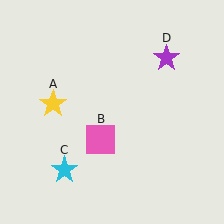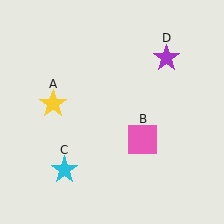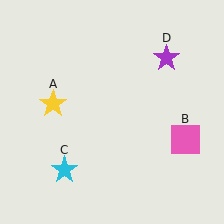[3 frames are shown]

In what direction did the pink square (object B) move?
The pink square (object B) moved right.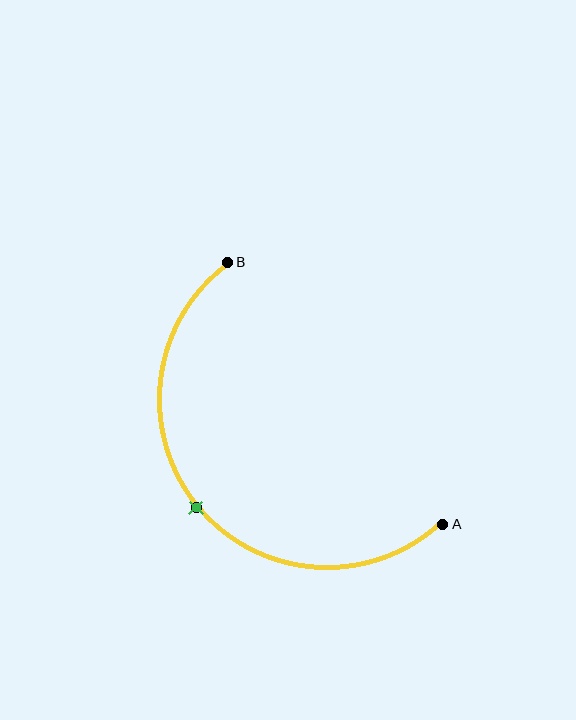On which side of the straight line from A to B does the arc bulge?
The arc bulges below and to the left of the straight line connecting A and B.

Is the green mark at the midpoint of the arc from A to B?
Yes. The green mark lies on the arc at equal arc-length from both A and B — it is the arc midpoint.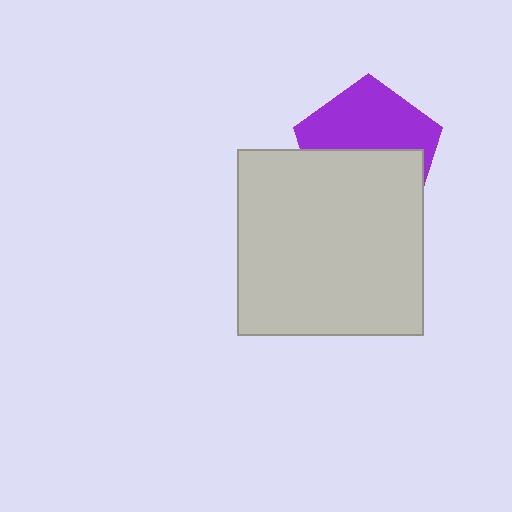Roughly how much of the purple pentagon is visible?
About half of it is visible (roughly 50%).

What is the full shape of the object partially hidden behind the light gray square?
The partially hidden object is a purple pentagon.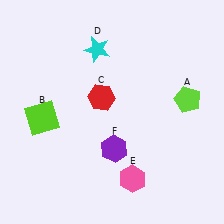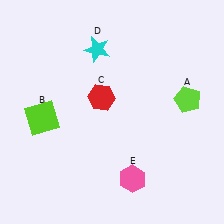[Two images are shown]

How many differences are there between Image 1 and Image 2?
There is 1 difference between the two images.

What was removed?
The purple hexagon (F) was removed in Image 2.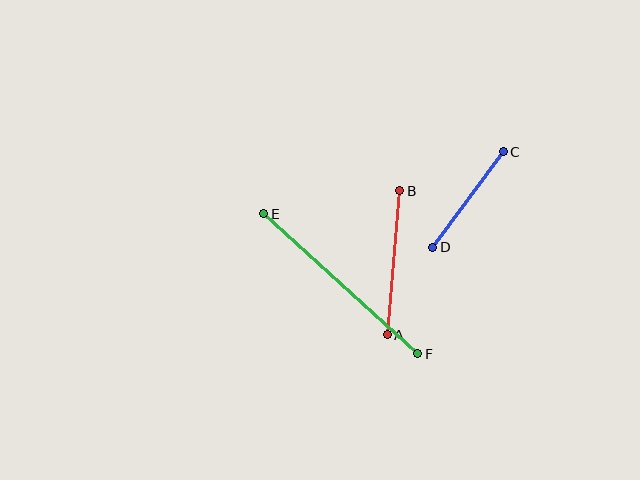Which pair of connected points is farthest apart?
Points E and F are farthest apart.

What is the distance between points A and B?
The distance is approximately 145 pixels.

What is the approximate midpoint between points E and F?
The midpoint is at approximately (341, 284) pixels.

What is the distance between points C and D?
The distance is approximately 119 pixels.